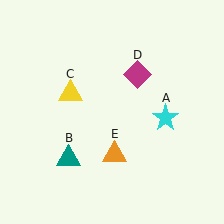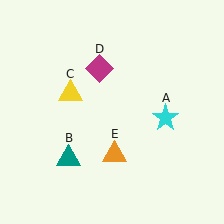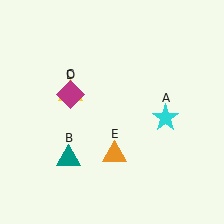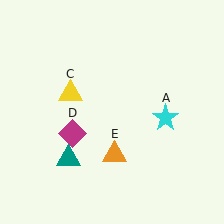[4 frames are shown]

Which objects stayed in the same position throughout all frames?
Cyan star (object A) and teal triangle (object B) and yellow triangle (object C) and orange triangle (object E) remained stationary.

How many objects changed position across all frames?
1 object changed position: magenta diamond (object D).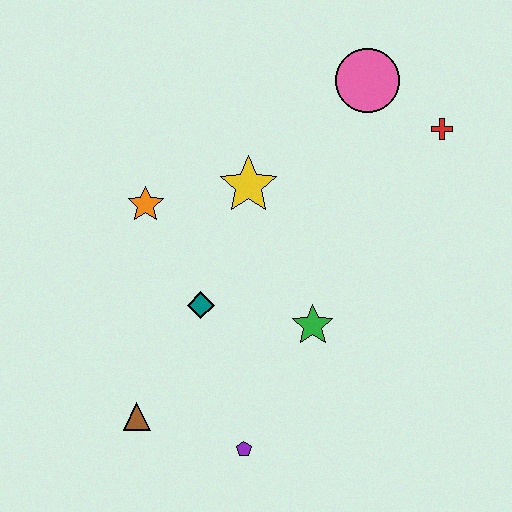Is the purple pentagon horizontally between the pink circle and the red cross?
No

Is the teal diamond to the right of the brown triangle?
Yes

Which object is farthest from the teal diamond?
The red cross is farthest from the teal diamond.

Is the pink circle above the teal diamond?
Yes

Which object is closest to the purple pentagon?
The brown triangle is closest to the purple pentagon.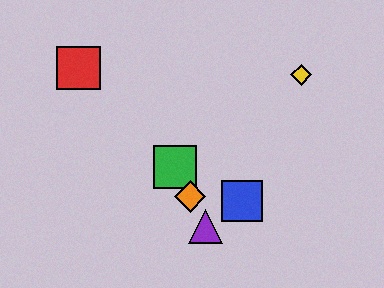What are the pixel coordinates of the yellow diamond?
The yellow diamond is at (301, 75).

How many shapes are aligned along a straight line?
3 shapes (the green square, the purple triangle, the orange diamond) are aligned along a straight line.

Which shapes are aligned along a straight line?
The green square, the purple triangle, the orange diamond are aligned along a straight line.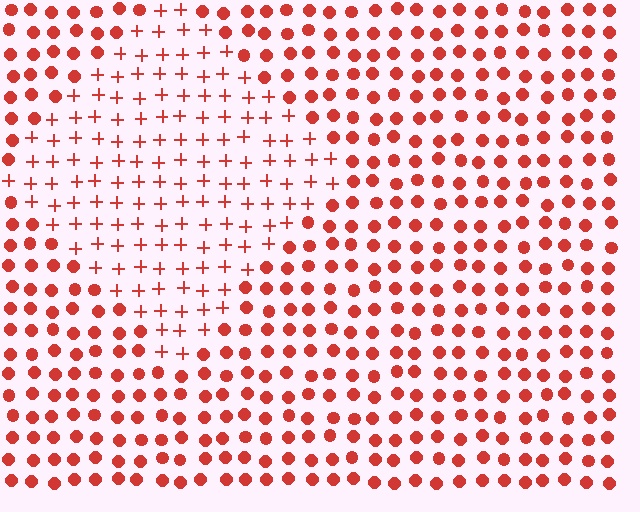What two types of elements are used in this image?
The image uses plus signs inside the diamond region and circles outside it.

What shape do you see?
I see a diamond.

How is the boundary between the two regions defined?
The boundary is defined by a change in element shape: plus signs inside vs. circles outside. All elements share the same color and spacing.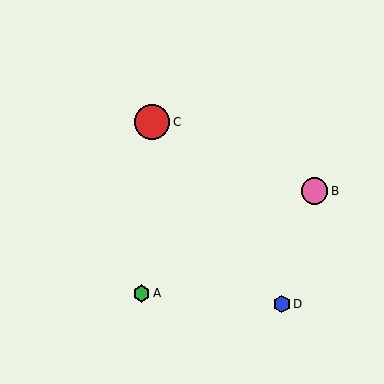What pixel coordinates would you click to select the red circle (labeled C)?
Click at (152, 122) to select the red circle C.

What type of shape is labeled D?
Shape D is a blue hexagon.